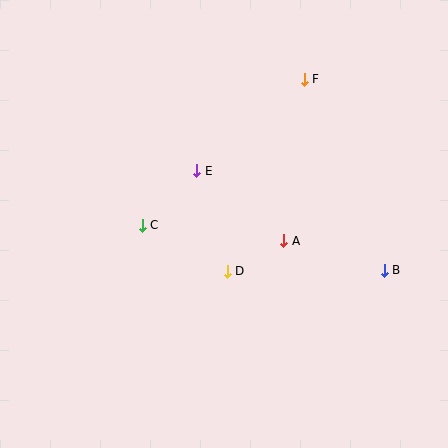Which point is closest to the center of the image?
Point D at (227, 271) is closest to the center.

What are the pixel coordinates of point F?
Point F is at (304, 79).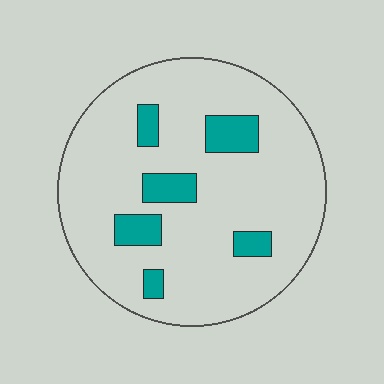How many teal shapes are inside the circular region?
6.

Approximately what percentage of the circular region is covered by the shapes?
Approximately 15%.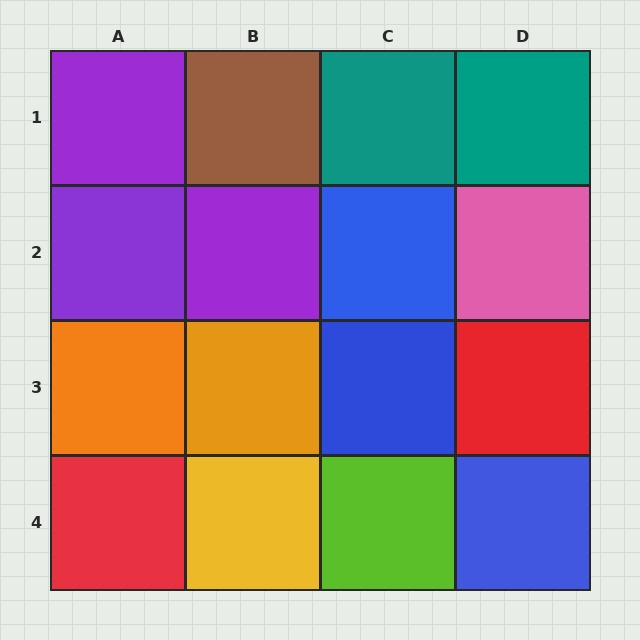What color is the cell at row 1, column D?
Teal.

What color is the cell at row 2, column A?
Purple.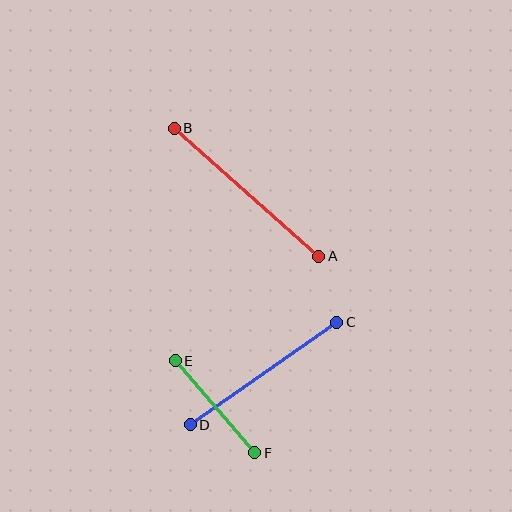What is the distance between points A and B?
The distance is approximately 193 pixels.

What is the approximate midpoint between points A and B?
The midpoint is at approximately (247, 192) pixels.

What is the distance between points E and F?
The distance is approximately 122 pixels.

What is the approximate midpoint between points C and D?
The midpoint is at approximately (263, 373) pixels.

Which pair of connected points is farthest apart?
Points A and B are farthest apart.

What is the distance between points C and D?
The distance is approximately 179 pixels.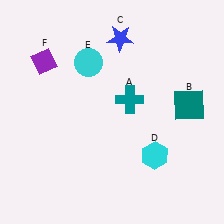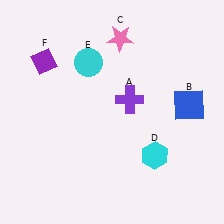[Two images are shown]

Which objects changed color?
A changed from teal to purple. B changed from teal to blue. C changed from blue to pink.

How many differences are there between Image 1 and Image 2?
There are 3 differences between the two images.